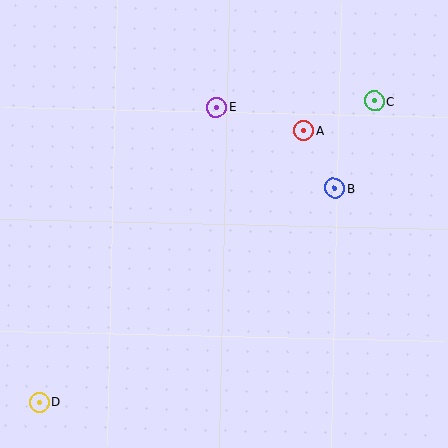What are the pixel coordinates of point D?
Point D is at (39, 402).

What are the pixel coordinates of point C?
Point C is at (374, 101).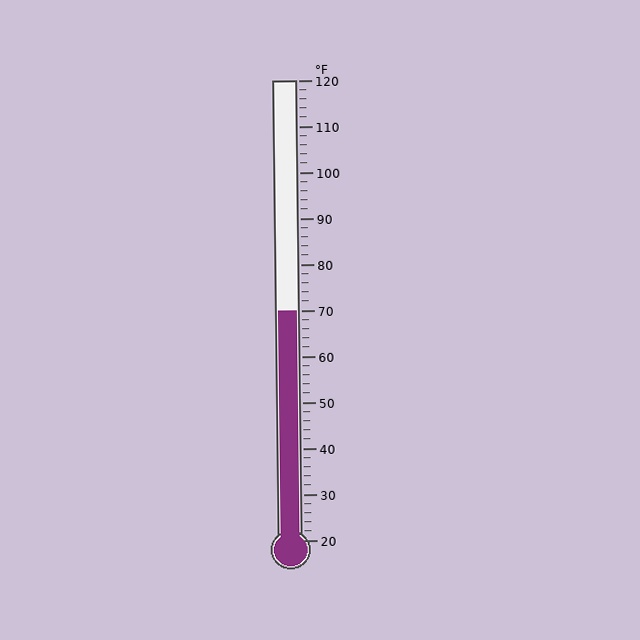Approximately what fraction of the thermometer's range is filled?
The thermometer is filled to approximately 50% of its range.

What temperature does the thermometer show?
The thermometer shows approximately 70°F.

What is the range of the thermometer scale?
The thermometer scale ranges from 20°F to 120°F.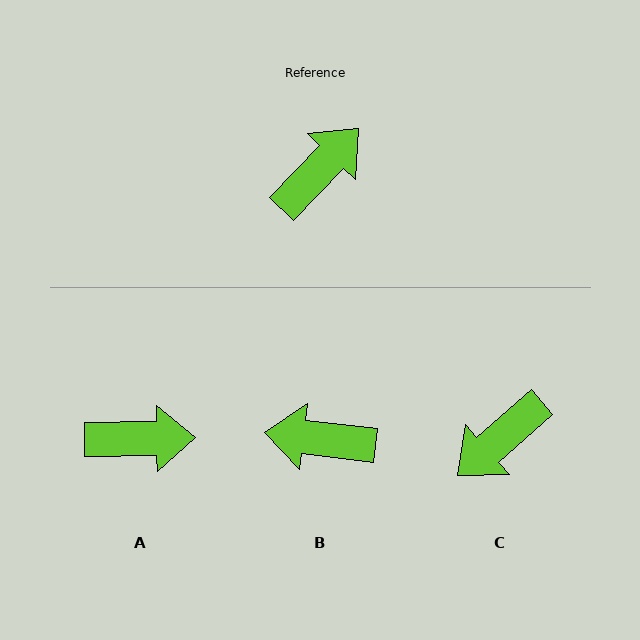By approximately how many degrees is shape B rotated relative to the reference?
Approximately 127 degrees counter-clockwise.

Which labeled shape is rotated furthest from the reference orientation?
C, about 175 degrees away.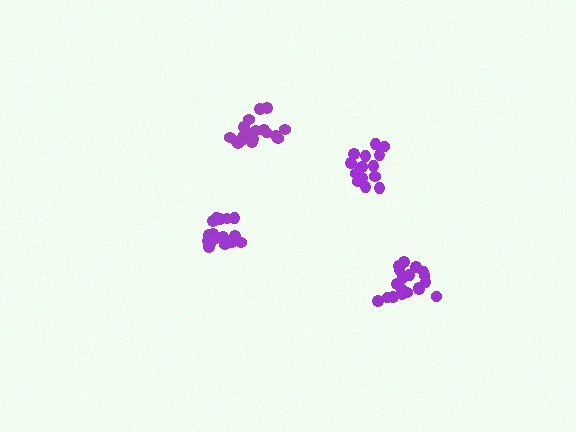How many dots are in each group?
Group 1: 15 dots, Group 2: 19 dots, Group 3: 17 dots, Group 4: 21 dots (72 total).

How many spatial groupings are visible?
There are 4 spatial groupings.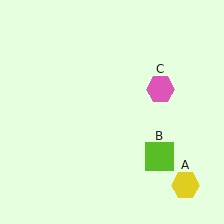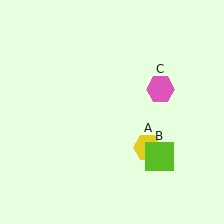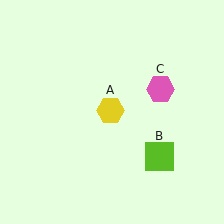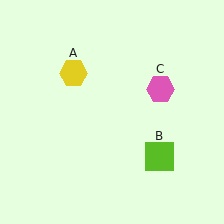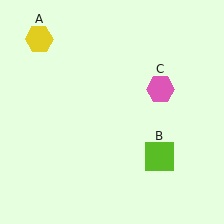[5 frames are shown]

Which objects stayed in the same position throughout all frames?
Lime square (object B) and pink hexagon (object C) remained stationary.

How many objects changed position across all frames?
1 object changed position: yellow hexagon (object A).